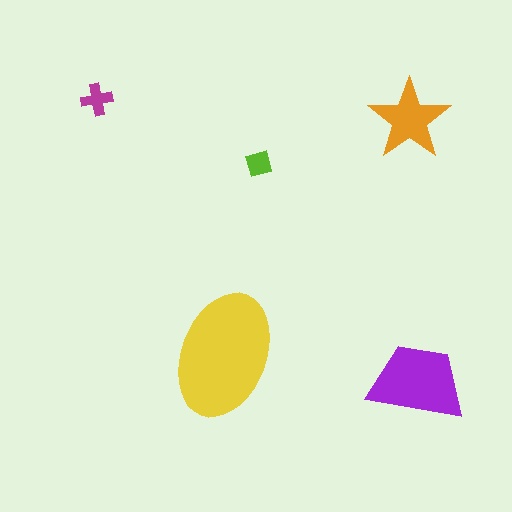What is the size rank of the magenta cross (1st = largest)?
4th.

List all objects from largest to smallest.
The yellow ellipse, the purple trapezoid, the orange star, the magenta cross, the lime diamond.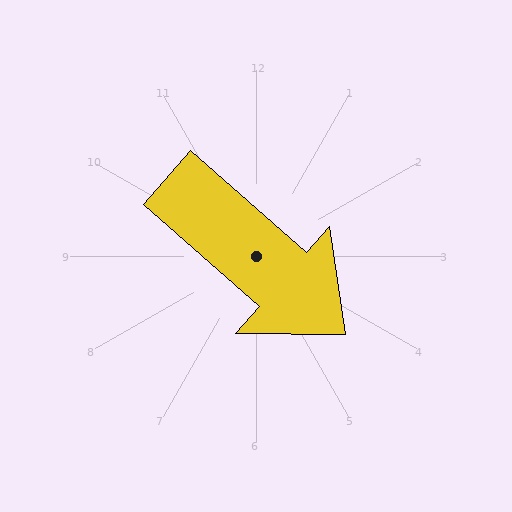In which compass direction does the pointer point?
Southeast.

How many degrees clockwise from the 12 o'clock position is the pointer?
Approximately 131 degrees.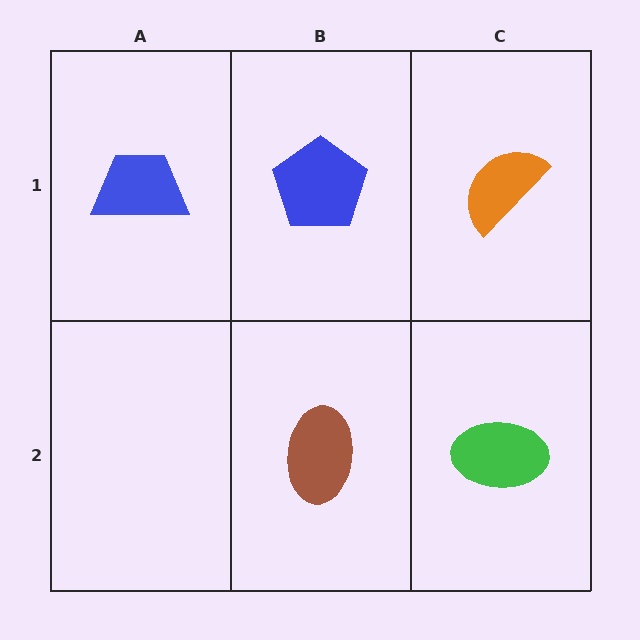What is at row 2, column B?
A brown ellipse.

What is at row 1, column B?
A blue pentagon.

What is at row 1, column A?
A blue trapezoid.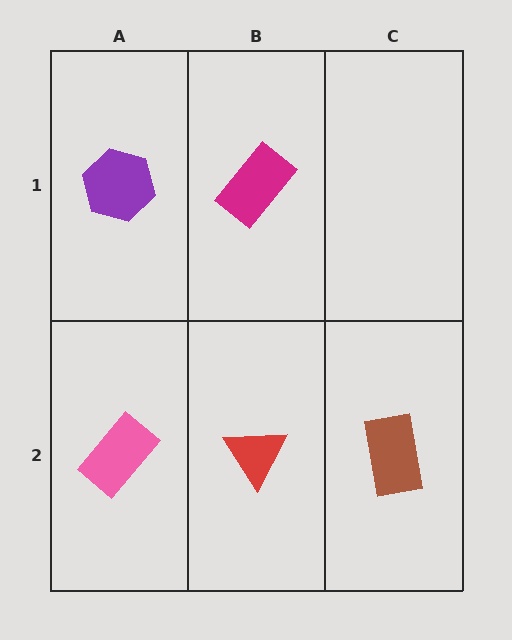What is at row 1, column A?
A purple hexagon.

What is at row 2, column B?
A red triangle.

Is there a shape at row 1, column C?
No, that cell is empty.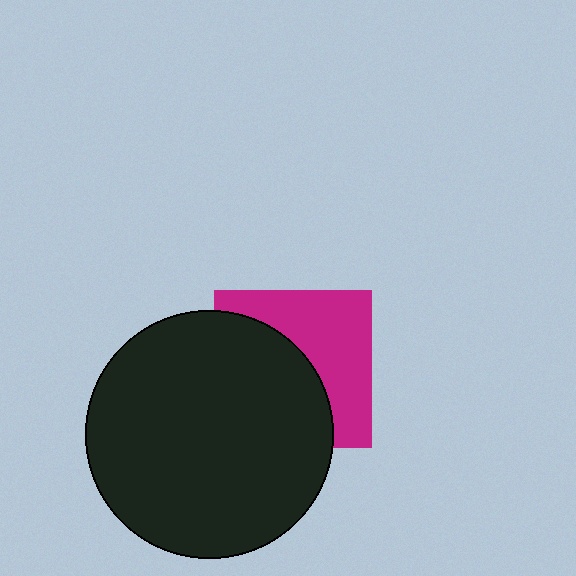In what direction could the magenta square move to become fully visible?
The magenta square could move right. That would shift it out from behind the black circle entirely.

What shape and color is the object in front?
The object in front is a black circle.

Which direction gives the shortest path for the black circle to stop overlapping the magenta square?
Moving left gives the shortest separation.